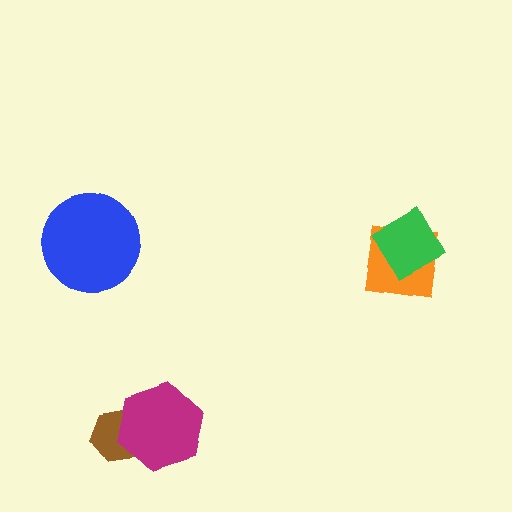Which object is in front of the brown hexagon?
The magenta hexagon is in front of the brown hexagon.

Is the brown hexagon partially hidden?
Yes, it is partially covered by another shape.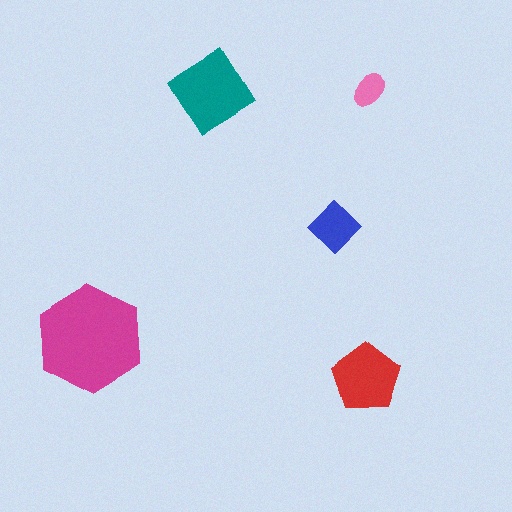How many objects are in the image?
There are 5 objects in the image.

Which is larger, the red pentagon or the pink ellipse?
The red pentagon.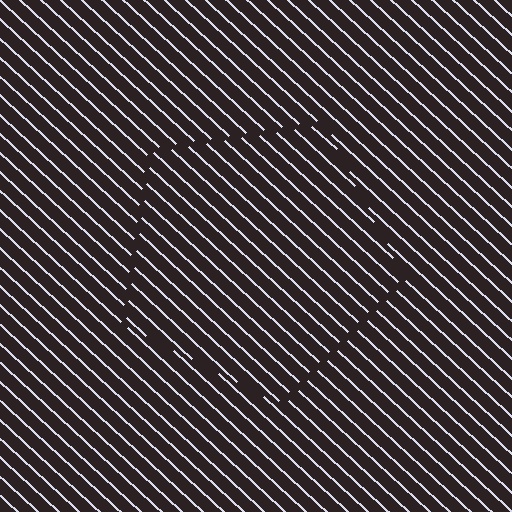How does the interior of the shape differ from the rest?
The interior of the shape contains the same grating, shifted by half a period — the contour is defined by the phase discontinuity where line-ends from the inner and outer gratings abut.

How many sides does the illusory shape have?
5 sides — the line-ends trace a pentagon.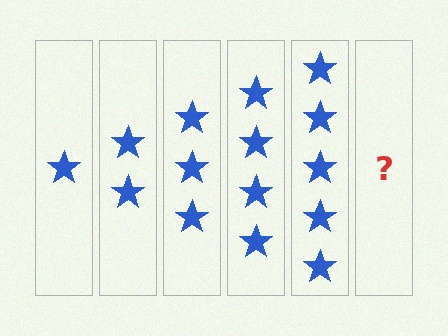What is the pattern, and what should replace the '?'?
The pattern is that each step adds one more star. The '?' should be 6 stars.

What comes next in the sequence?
The next element should be 6 stars.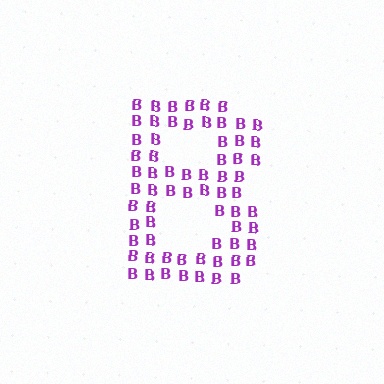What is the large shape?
The large shape is the letter B.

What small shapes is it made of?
It is made of small letter B's.